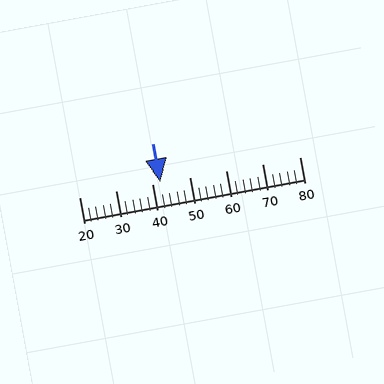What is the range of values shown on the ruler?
The ruler shows values from 20 to 80.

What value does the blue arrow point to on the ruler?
The blue arrow points to approximately 42.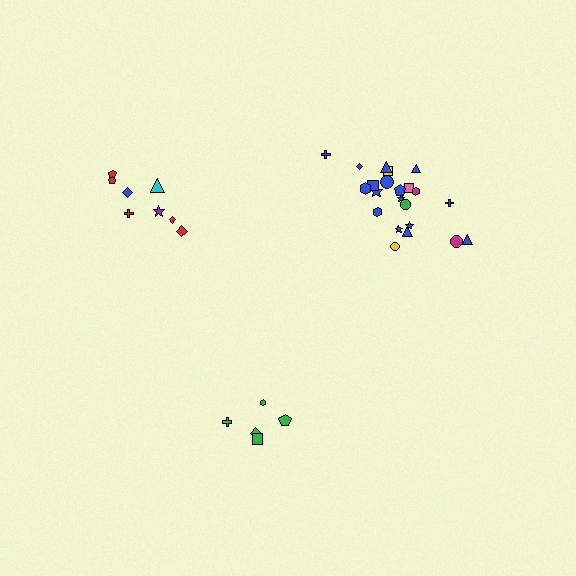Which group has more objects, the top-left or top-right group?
The top-right group.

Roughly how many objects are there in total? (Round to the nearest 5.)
Roughly 35 objects in total.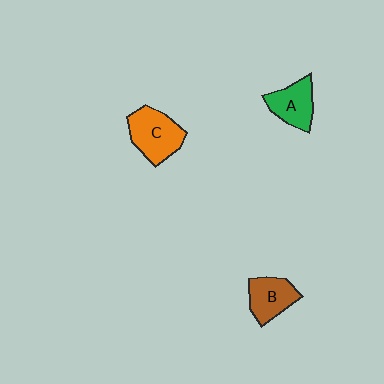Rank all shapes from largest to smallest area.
From largest to smallest: C (orange), A (green), B (brown).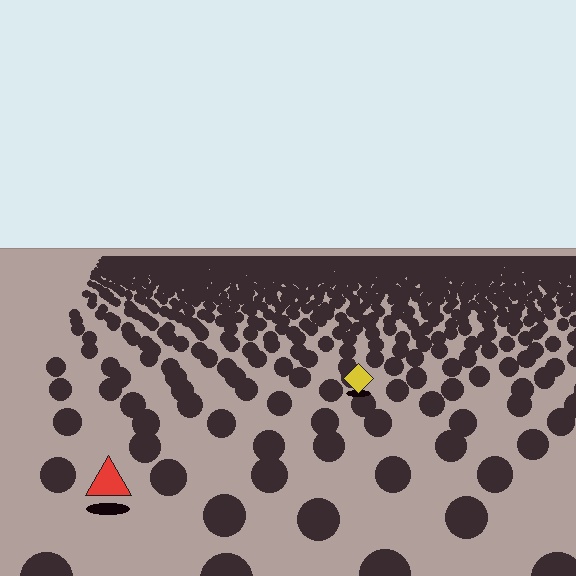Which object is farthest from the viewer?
The yellow diamond is farthest from the viewer. It appears smaller and the ground texture around it is denser.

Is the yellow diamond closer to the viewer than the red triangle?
No. The red triangle is closer — you can tell from the texture gradient: the ground texture is coarser near it.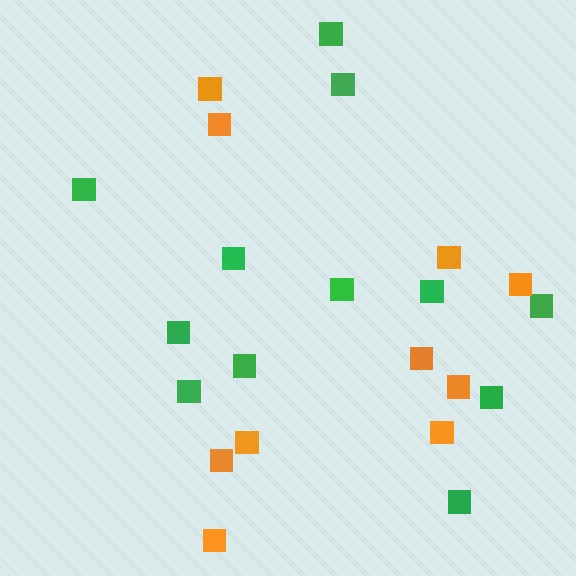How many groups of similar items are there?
There are 2 groups: one group of green squares (12) and one group of orange squares (10).